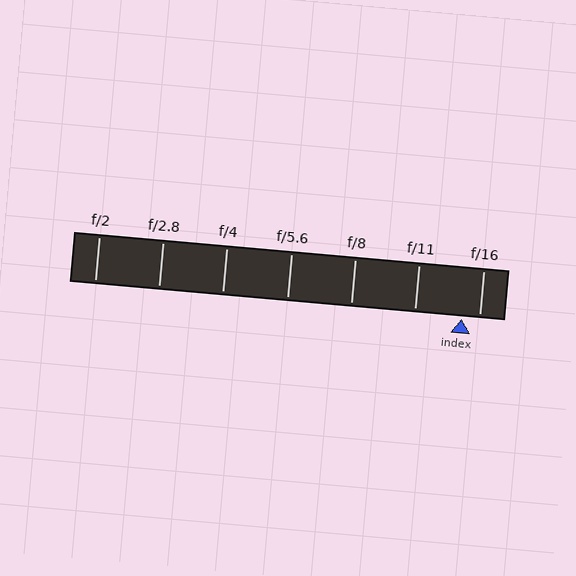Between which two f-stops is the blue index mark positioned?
The index mark is between f/11 and f/16.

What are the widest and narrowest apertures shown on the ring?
The widest aperture shown is f/2 and the narrowest is f/16.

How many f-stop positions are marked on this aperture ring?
There are 7 f-stop positions marked.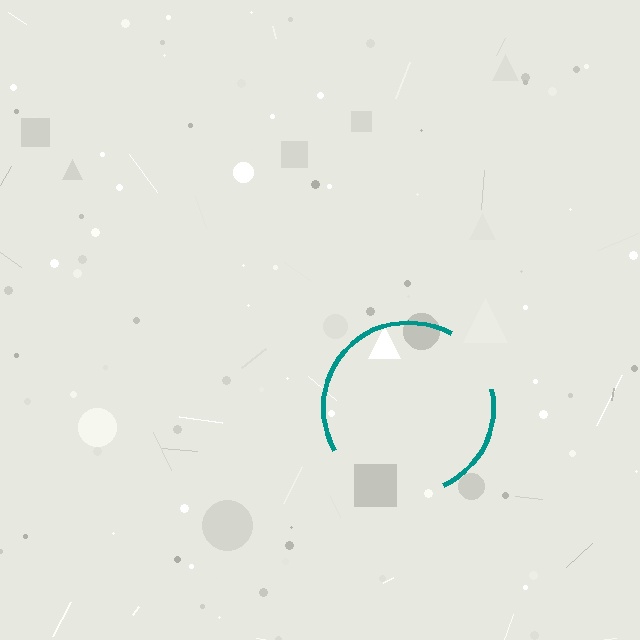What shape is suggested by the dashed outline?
The dashed outline suggests a circle.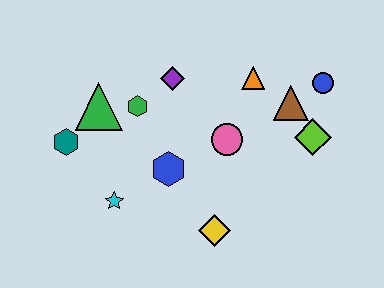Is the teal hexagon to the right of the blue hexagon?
No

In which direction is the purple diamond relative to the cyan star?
The purple diamond is above the cyan star.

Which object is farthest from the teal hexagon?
The blue circle is farthest from the teal hexagon.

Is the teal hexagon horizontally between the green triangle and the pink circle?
No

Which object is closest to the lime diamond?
The brown triangle is closest to the lime diamond.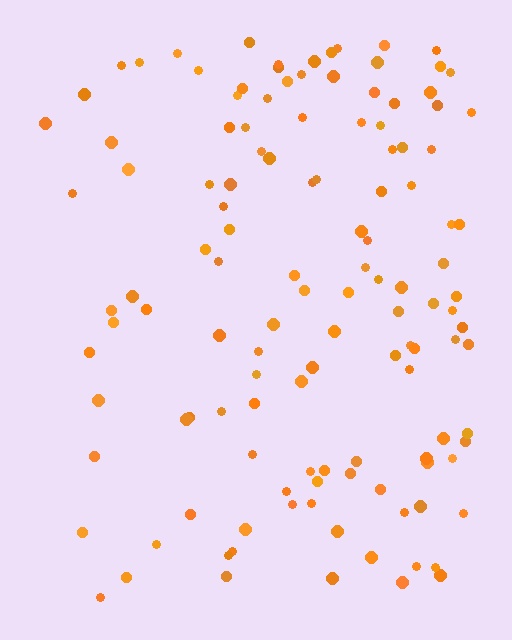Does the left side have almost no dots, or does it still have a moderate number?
Still a moderate number, just noticeably fewer than the right.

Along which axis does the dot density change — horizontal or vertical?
Horizontal.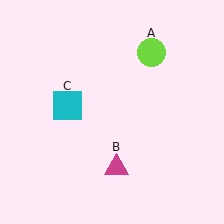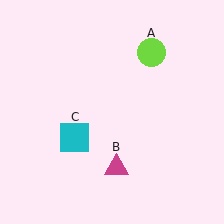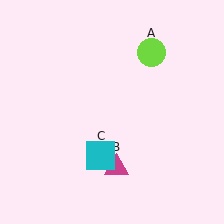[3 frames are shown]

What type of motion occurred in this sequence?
The cyan square (object C) rotated counterclockwise around the center of the scene.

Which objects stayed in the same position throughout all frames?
Lime circle (object A) and magenta triangle (object B) remained stationary.